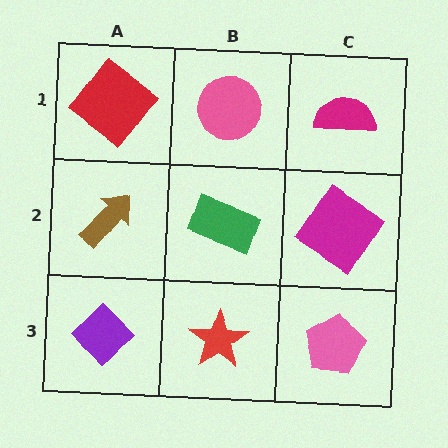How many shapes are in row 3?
3 shapes.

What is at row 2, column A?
A brown arrow.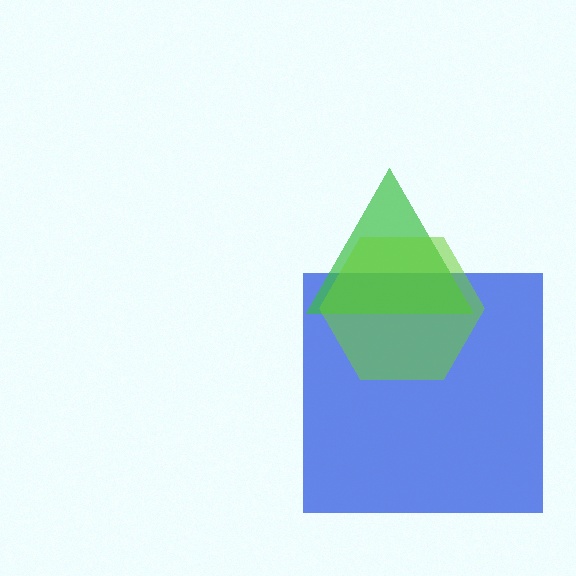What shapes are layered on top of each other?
The layered shapes are: a blue square, a green triangle, a lime hexagon.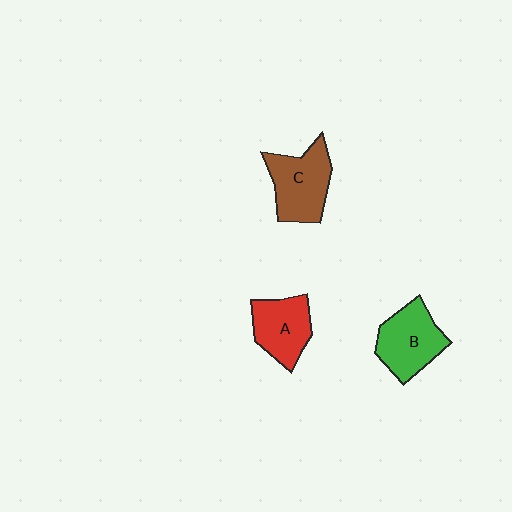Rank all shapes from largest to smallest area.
From largest to smallest: C (brown), B (green), A (red).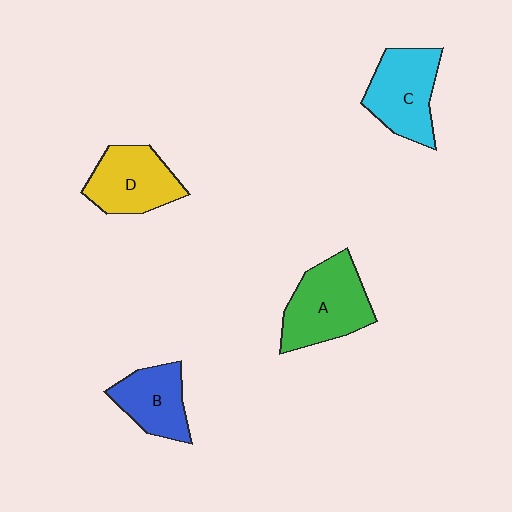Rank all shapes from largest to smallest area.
From largest to smallest: A (green), C (cyan), D (yellow), B (blue).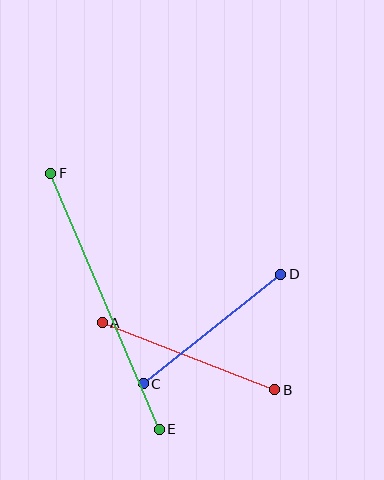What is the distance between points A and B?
The distance is approximately 185 pixels.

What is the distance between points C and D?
The distance is approximately 176 pixels.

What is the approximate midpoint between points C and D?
The midpoint is at approximately (212, 329) pixels.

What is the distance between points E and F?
The distance is approximately 278 pixels.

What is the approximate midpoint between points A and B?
The midpoint is at approximately (188, 356) pixels.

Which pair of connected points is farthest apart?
Points E and F are farthest apart.